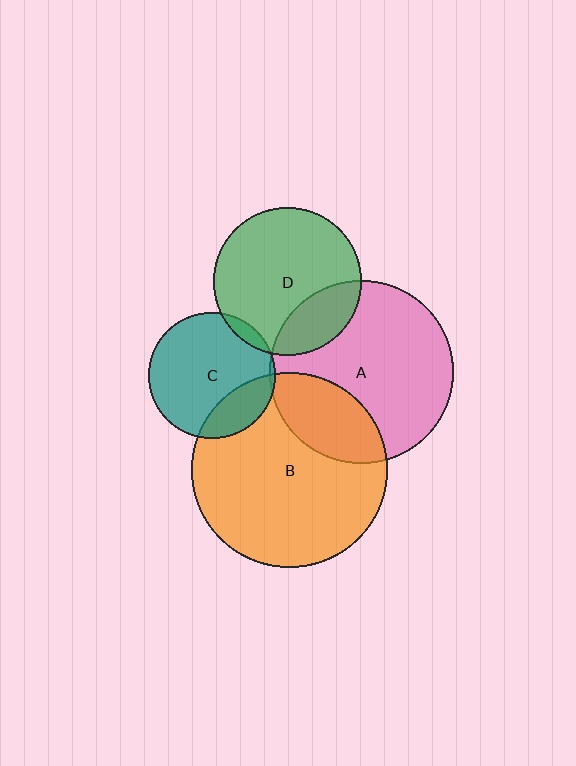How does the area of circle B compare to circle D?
Approximately 1.7 times.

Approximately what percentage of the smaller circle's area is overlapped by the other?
Approximately 5%.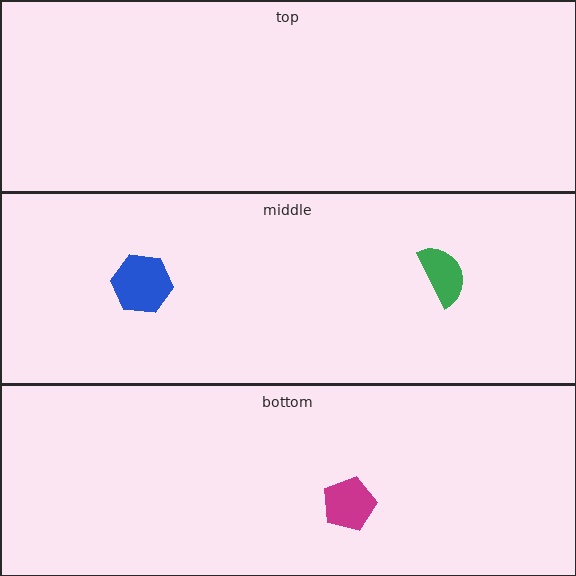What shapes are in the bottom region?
The magenta pentagon.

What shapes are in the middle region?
The blue hexagon, the green semicircle.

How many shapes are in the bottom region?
1.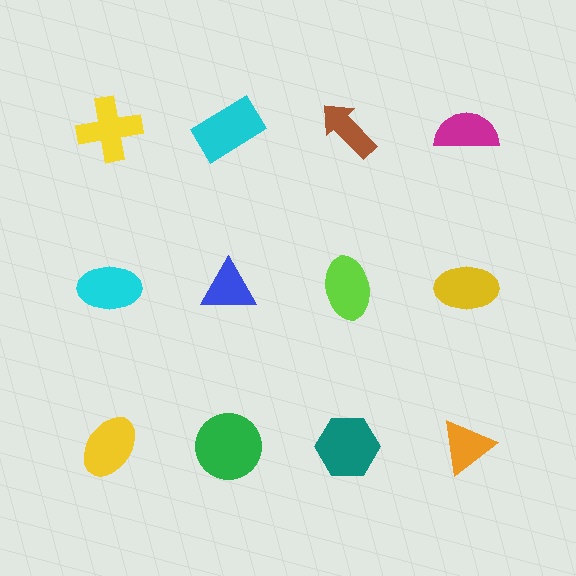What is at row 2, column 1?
A cyan ellipse.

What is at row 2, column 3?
A lime ellipse.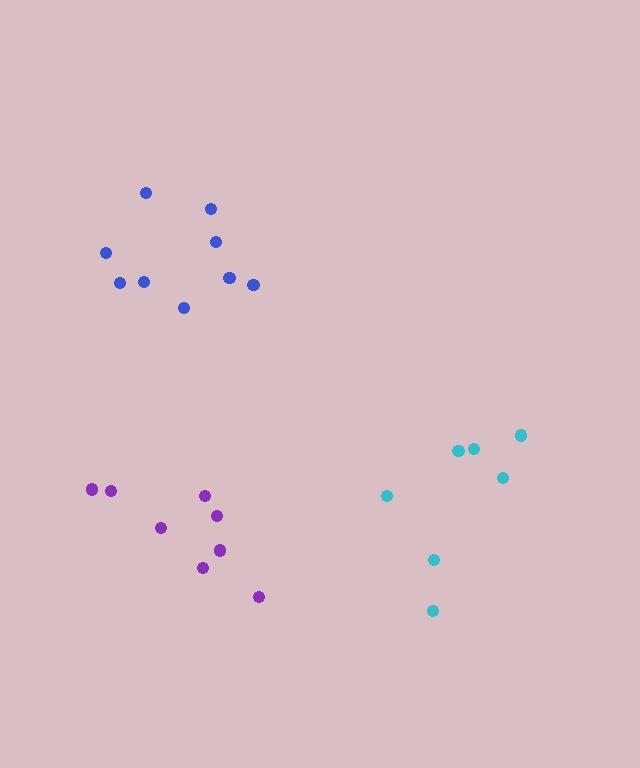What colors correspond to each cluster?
The clusters are colored: blue, cyan, purple.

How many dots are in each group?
Group 1: 9 dots, Group 2: 7 dots, Group 3: 8 dots (24 total).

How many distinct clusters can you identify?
There are 3 distinct clusters.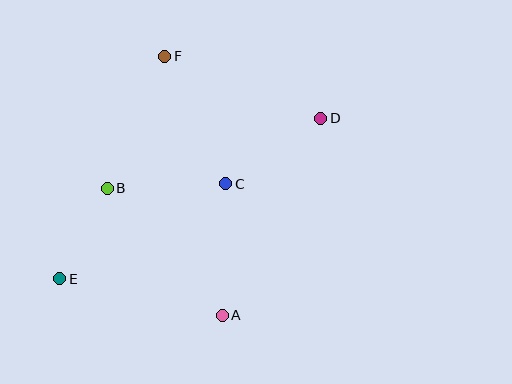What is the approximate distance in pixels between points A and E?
The distance between A and E is approximately 167 pixels.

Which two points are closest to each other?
Points B and E are closest to each other.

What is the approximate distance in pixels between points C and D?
The distance between C and D is approximately 115 pixels.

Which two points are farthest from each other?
Points D and E are farthest from each other.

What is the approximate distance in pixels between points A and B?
The distance between A and B is approximately 171 pixels.